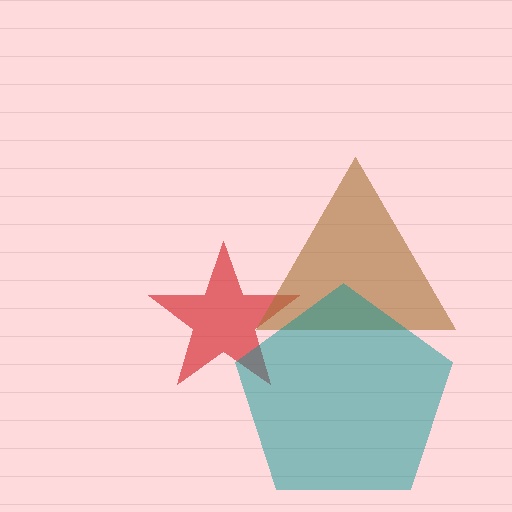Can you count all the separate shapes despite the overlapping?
Yes, there are 3 separate shapes.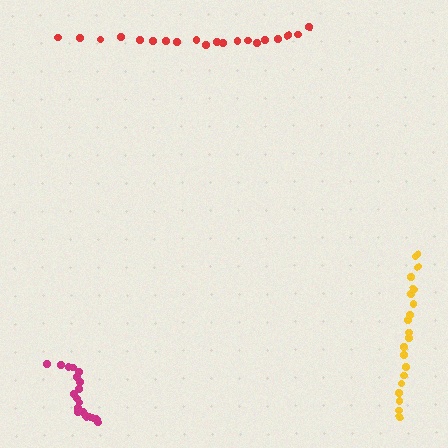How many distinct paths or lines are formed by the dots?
There are 3 distinct paths.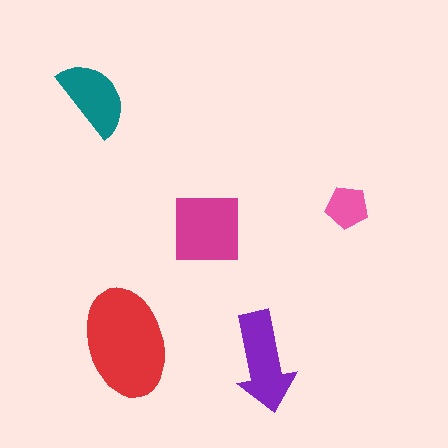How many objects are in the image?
There are 5 objects in the image.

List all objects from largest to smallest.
The red ellipse, the magenta square, the purple arrow, the teal semicircle, the pink pentagon.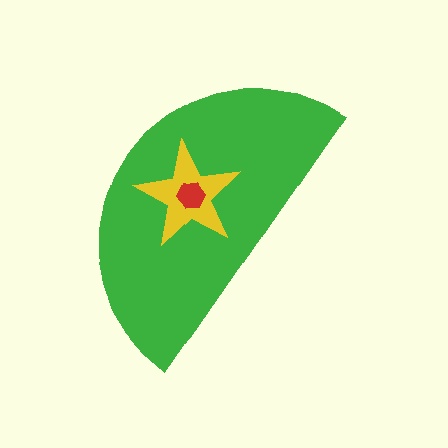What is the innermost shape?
The red hexagon.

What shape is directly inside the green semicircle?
The yellow star.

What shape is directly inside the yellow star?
The red hexagon.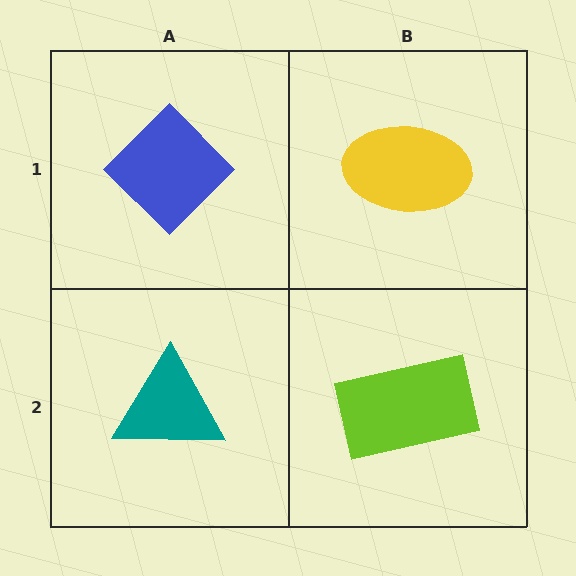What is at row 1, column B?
A yellow ellipse.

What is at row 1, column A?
A blue diamond.